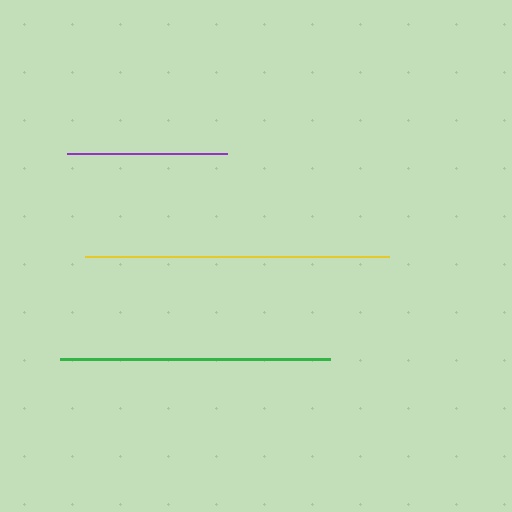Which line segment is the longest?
The yellow line is the longest at approximately 305 pixels.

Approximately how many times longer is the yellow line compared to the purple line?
The yellow line is approximately 1.9 times the length of the purple line.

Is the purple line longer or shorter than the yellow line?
The yellow line is longer than the purple line.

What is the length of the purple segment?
The purple segment is approximately 160 pixels long.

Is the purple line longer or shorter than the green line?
The green line is longer than the purple line.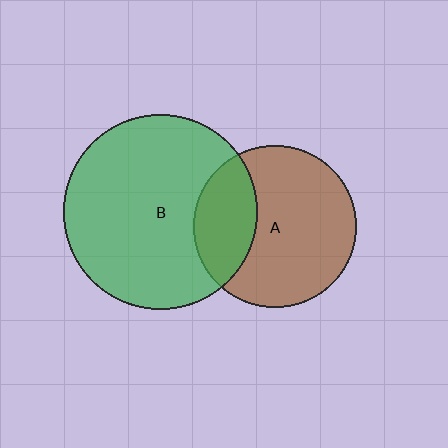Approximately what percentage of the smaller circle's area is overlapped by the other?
Approximately 30%.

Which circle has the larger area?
Circle B (green).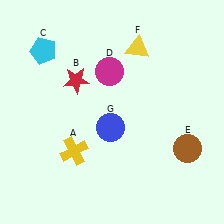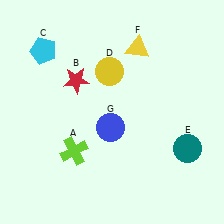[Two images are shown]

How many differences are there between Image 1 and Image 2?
There are 3 differences between the two images.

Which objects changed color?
A changed from yellow to lime. D changed from magenta to yellow. E changed from brown to teal.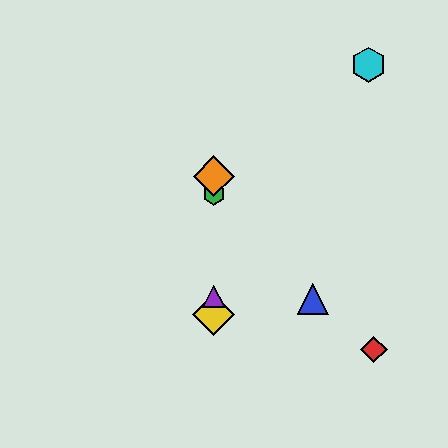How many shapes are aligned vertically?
4 shapes (the green hexagon, the yellow diamond, the purple triangle, the orange diamond) are aligned vertically.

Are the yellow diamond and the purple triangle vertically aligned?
Yes, both are at x≈214.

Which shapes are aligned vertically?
The green hexagon, the yellow diamond, the purple triangle, the orange diamond are aligned vertically.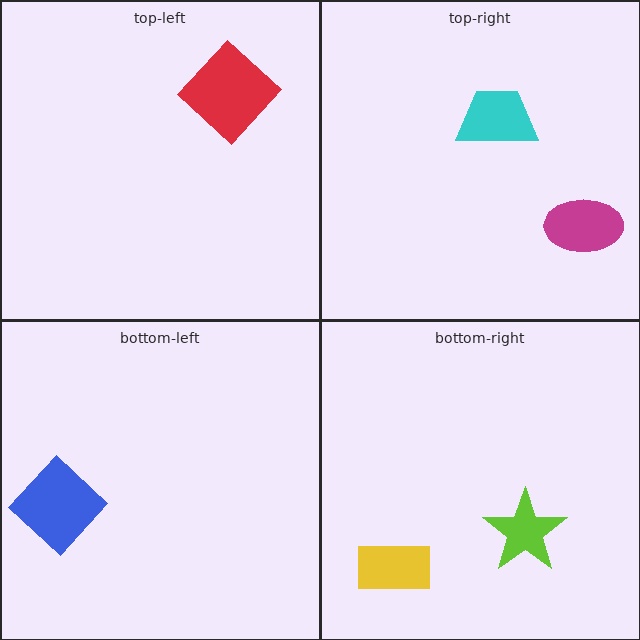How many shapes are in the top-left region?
1.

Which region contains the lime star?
The bottom-right region.